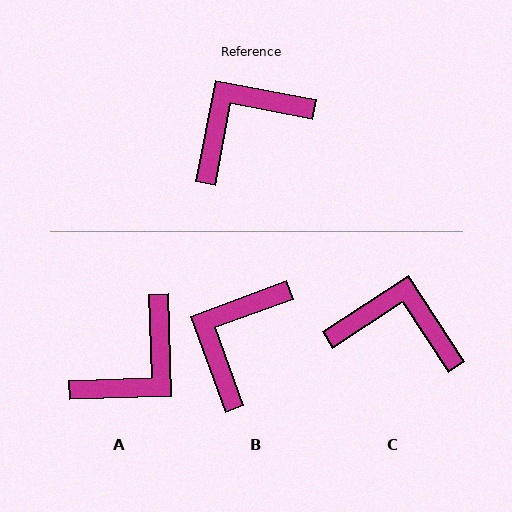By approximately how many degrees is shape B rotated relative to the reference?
Approximately 31 degrees counter-clockwise.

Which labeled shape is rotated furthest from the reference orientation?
A, about 167 degrees away.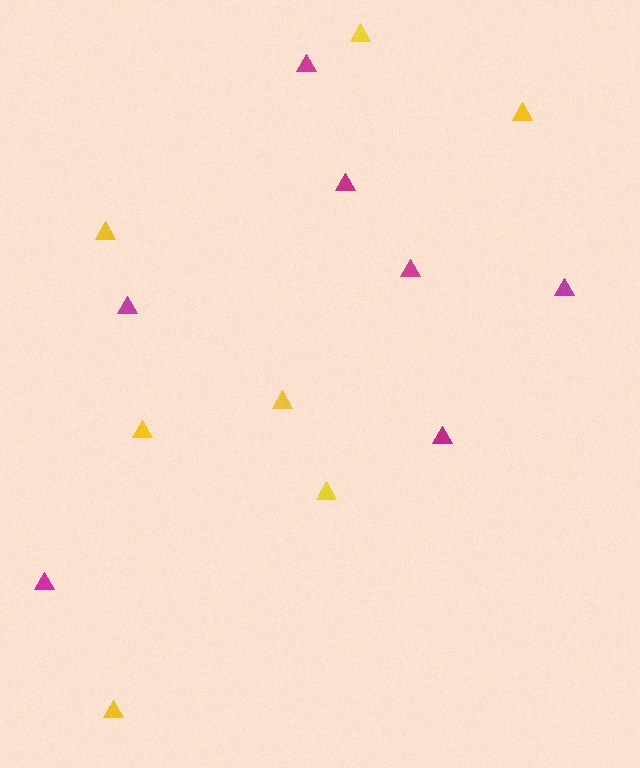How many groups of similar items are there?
There are 2 groups: one group of magenta triangles (7) and one group of yellow triangles (7).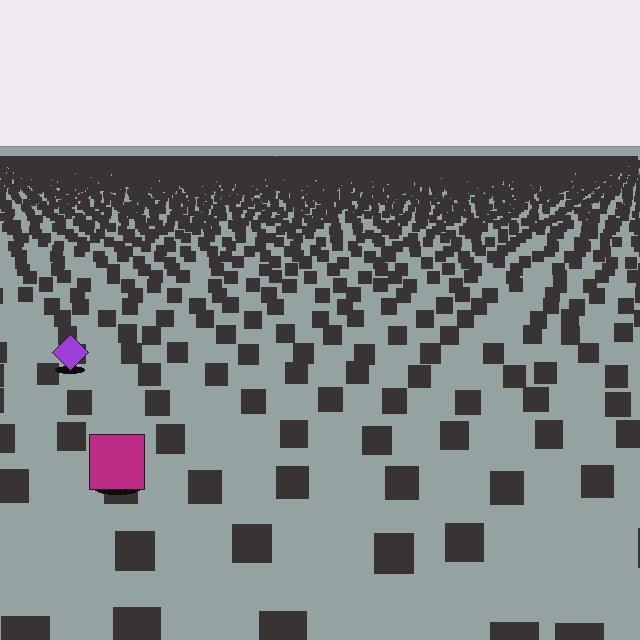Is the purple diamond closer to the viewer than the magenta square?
No. The magenta square is closer — you can tell from the texture gradient: the ground texture is coarser near it.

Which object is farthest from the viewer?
The purple diamond is farthest from the viewer. It appears smaller and the ground texture around it is denser.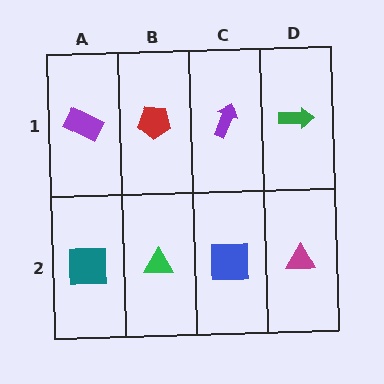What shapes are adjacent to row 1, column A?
A teal square (row 2, column A), a red pentagon (row 1, column B).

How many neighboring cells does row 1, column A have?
2.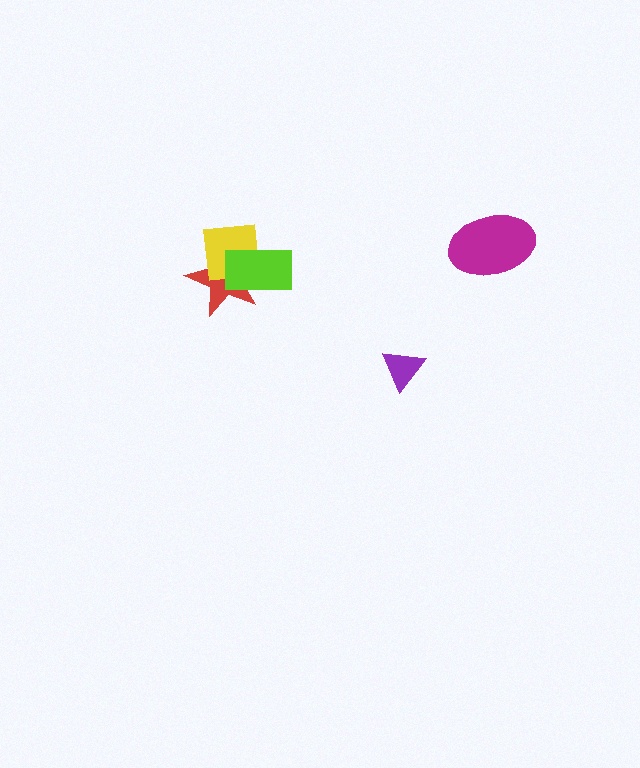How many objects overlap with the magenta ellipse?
0 objects overlap with the magenta ellipse.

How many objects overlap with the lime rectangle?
2 objects overlap with the lime rectangle.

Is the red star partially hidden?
Yes, it is partially covered by another shape.